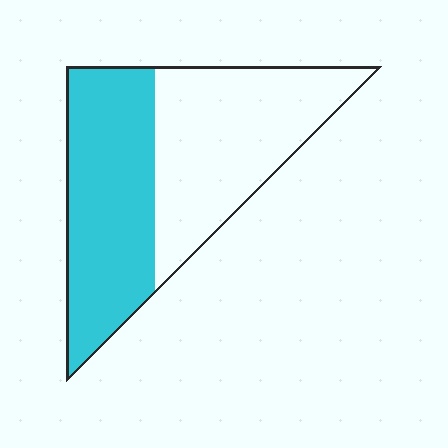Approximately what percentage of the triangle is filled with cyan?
Approximately 50%.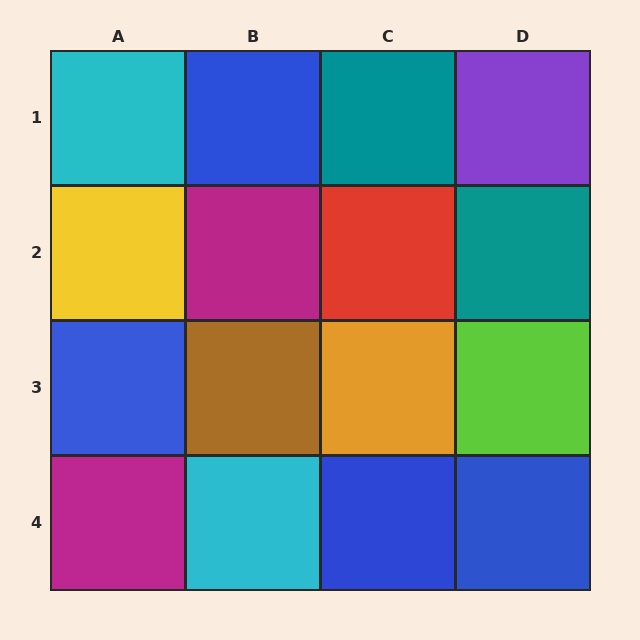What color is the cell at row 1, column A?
Cyan.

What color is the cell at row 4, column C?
Blue.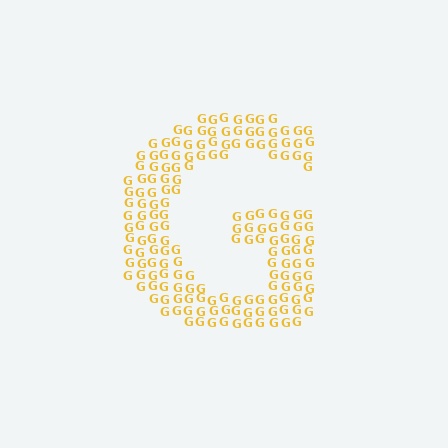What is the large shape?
The large shape is the letter G.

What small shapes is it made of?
It is made of small letter G's.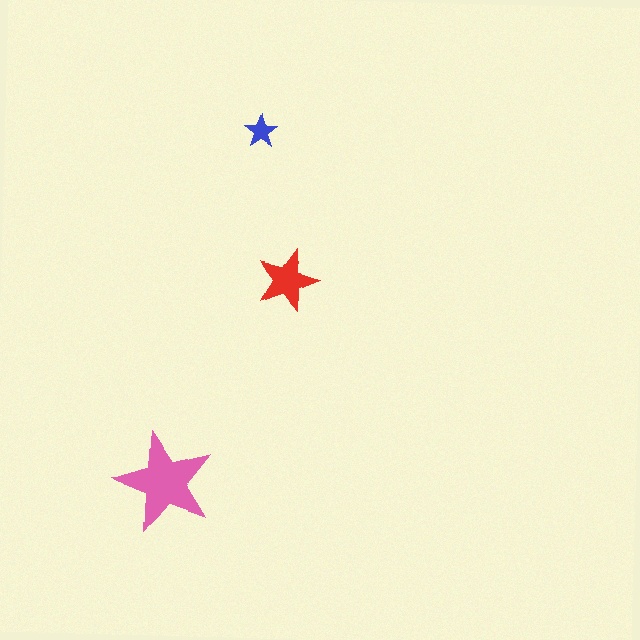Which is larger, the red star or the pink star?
The pink one.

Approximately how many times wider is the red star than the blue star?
About 2 times wider.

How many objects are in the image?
There are 3 objects in the image.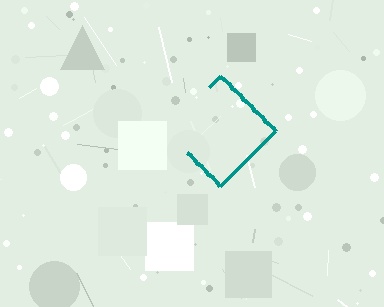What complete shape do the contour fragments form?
The contour fragments form a diamond.